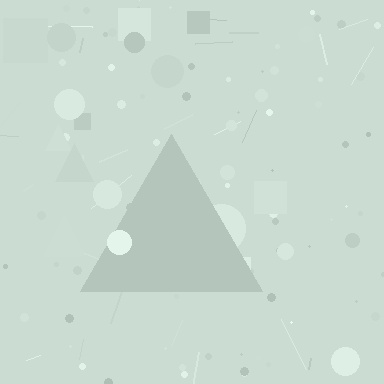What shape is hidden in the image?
A triangle is hidden in the image.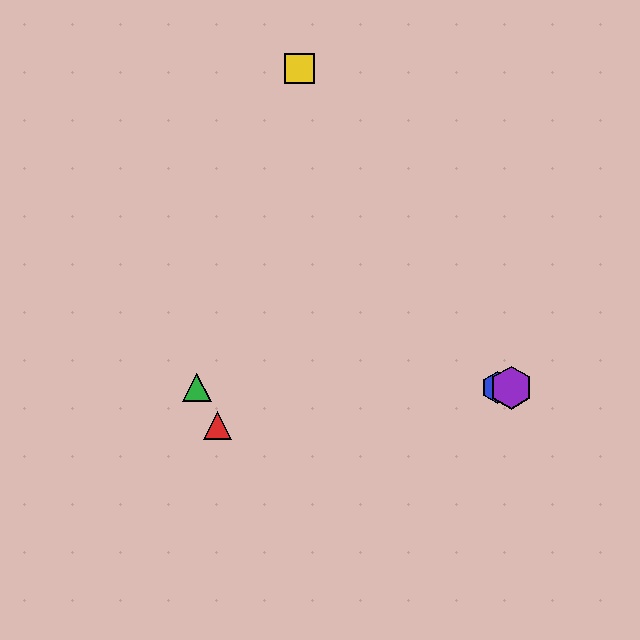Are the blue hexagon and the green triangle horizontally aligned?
Yes, both are at y≈388.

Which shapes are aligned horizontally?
The blue hexagon, the green triangle, the purple hexagon are aligned horizontally.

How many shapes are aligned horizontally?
3 shapes (the blue hexagon, the green triangle, the purple hexagon) are aligned horizontally.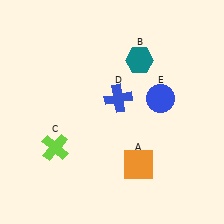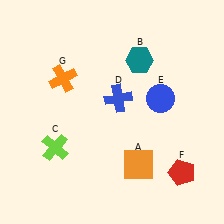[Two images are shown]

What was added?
A red pentagon (F), an orange cross (G) were added in Image 2.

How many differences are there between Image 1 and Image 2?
There are 2 differences between the two images.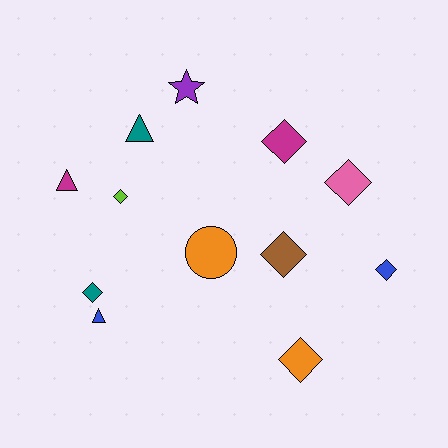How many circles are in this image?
There is 1 circle.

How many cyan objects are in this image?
There are no cyan objects.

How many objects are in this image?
There are 12 objects.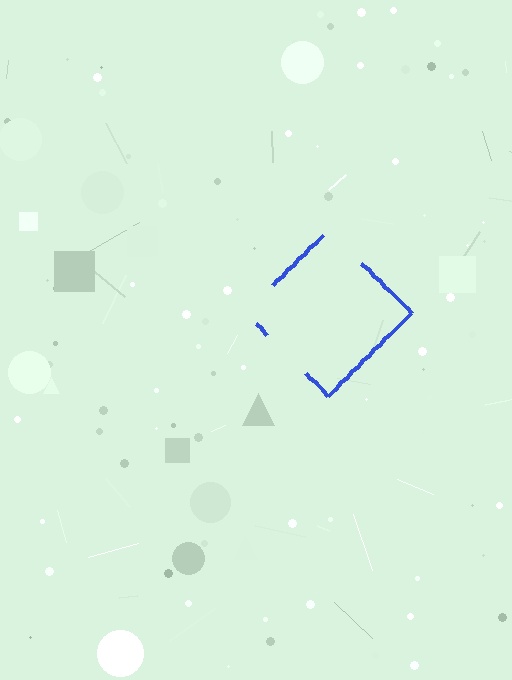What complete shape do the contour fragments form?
The contour fragments form a diamond.